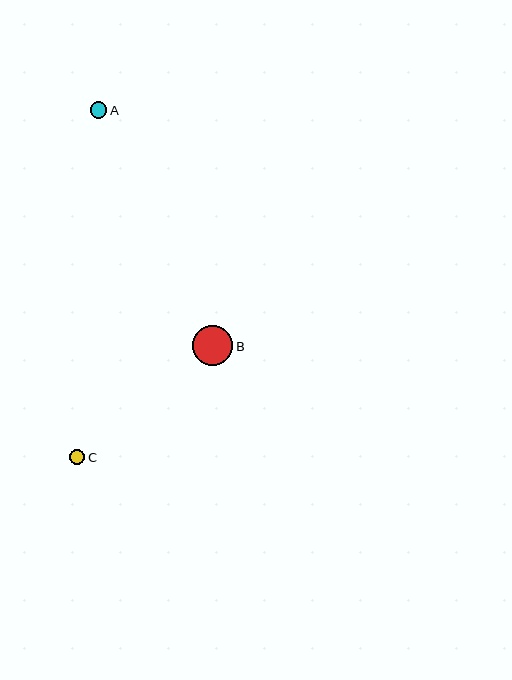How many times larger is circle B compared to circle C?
Circle B is approximately 2.7 times the size of circle C.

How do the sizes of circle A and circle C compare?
Circle A and circle C are approximately the same size.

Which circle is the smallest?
Circle C is the smallest with a size of approximately 15 pixels.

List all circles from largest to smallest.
From largest to smallest: B, A, C.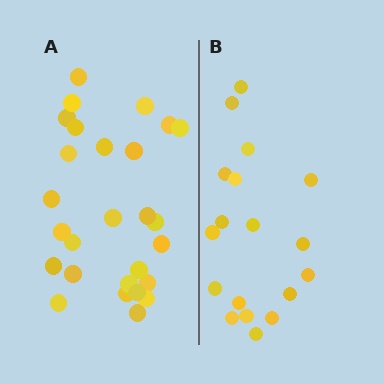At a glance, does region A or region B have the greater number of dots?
Region A (the left region) has more dots.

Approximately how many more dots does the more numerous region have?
Region A has roughly 8 or so more dots than region B.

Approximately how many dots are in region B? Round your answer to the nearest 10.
About 20 dots. (The exact count is 18, which rounds to 20.)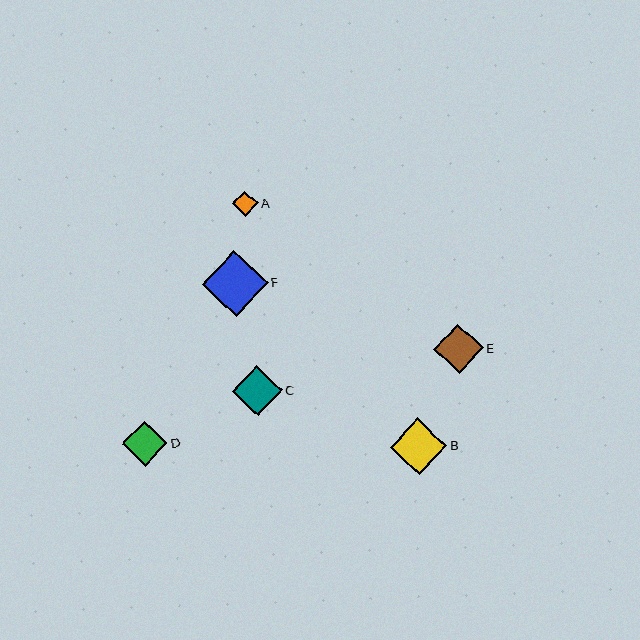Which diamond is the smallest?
Diamond A is the smallest with a size of approximately 26 pixels.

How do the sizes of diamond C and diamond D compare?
Diamond C and diamond D are approximately the same size.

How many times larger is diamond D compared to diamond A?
Diamond D is approximately 1.8 times the size of diamond A.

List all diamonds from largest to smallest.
From largest to smallest: F, B, C, E, D, A.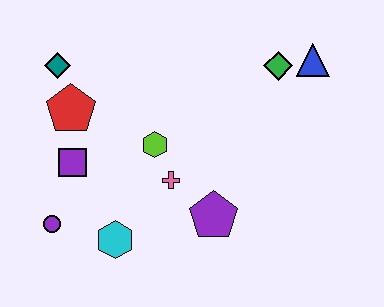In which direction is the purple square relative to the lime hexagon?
The purple square is to the left of the lime hexagon.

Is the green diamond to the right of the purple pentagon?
Yes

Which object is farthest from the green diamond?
The purple circle is farthest from the green diamond.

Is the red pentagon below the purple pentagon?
No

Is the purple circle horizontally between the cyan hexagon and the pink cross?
No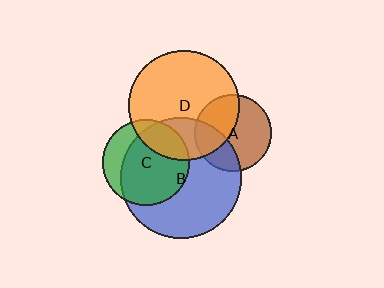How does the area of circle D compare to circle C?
Approximately 1.6 times.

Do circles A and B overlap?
Yes.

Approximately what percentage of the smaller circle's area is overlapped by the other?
Approximately 30%.